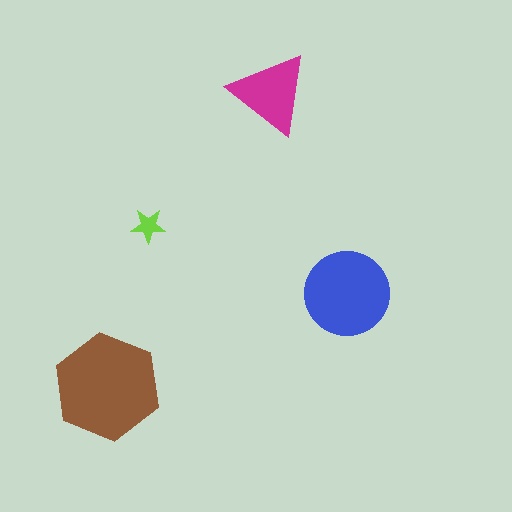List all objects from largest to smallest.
The brown hexagon, the blue circle, the magenta triangle, the lime star.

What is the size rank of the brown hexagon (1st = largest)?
1st.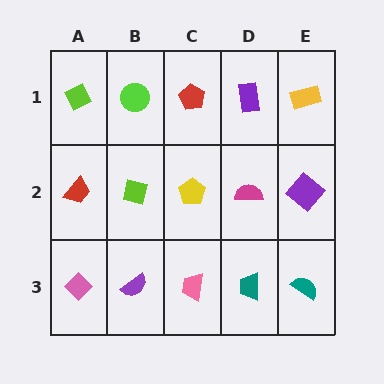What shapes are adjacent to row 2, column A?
A lime diamond (row 1, column A), a pink diamond (row 3, column A), a lime square (row 2, column B).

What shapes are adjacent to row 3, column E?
A purple diamond (row 2, column E), a teal trapezoid (row 3, column D).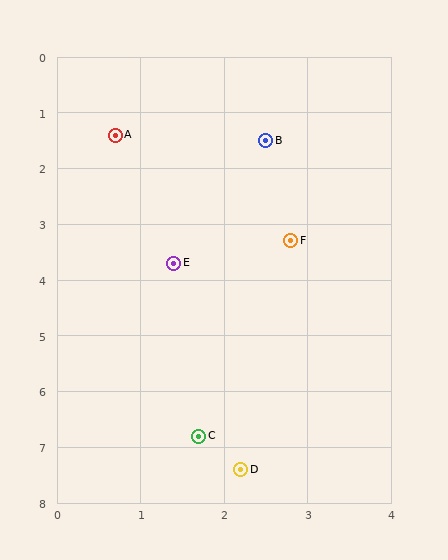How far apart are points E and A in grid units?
Points E and A are about 2.4 grid units apart.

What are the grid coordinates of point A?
Point A is at approximately (0.7, 1.4).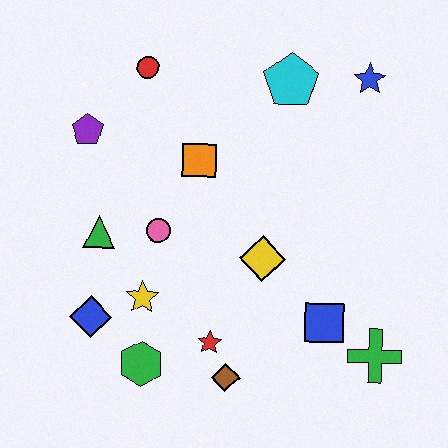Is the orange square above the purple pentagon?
No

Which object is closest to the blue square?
The green cross is closest to the blue square.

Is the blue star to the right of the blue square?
Yes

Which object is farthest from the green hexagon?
The blue star is farthest from the green hexagon.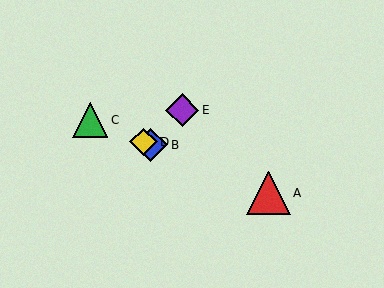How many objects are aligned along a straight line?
4 objects (A, B, C, D) are aligned along a straight line.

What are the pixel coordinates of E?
Object E is at (182, 110).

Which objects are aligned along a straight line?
Objects A, B, C, D are aligned along a straight line.